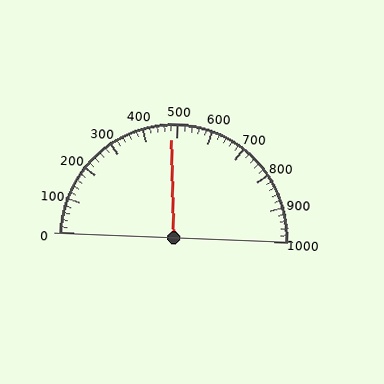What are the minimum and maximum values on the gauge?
The gauge ranges from 0 to 1000.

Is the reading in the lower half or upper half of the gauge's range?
The reading is in the lower half of the range (0 to 1000).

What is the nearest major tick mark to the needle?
The nearest major tick mark is 500.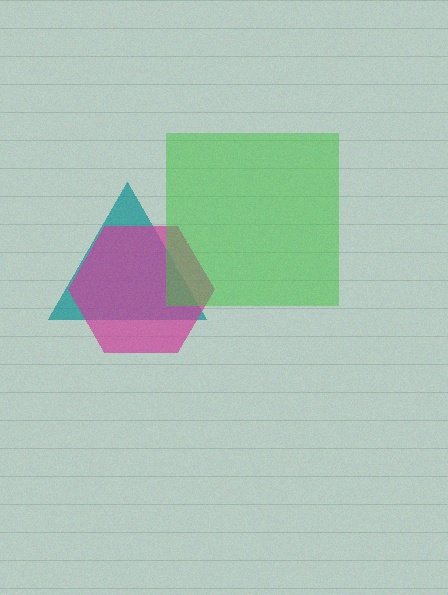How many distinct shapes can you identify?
There are 3 distinct shapes: a teal triangle, a magenta hexagon, a green square.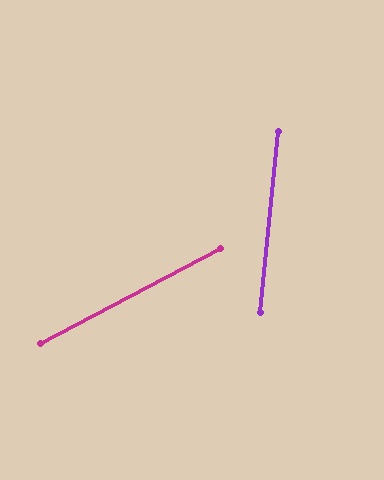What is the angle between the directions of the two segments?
Approximately 57 degrees.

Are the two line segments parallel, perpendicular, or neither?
Neither parallel nor perpendicular — they differ by about 57°.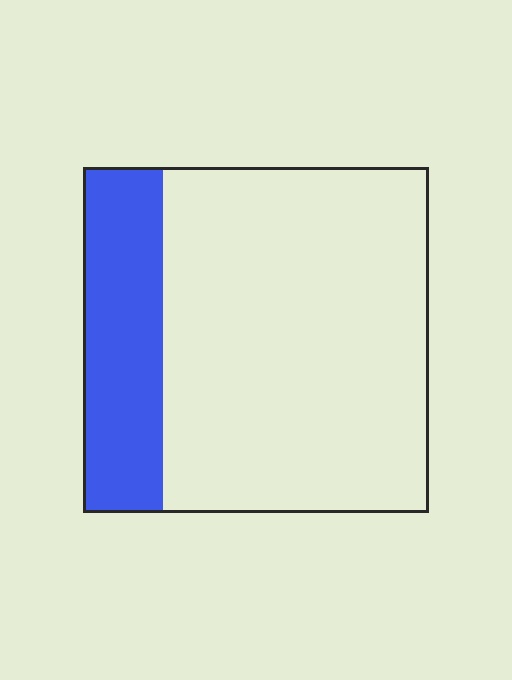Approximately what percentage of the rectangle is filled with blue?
Approximately 25%.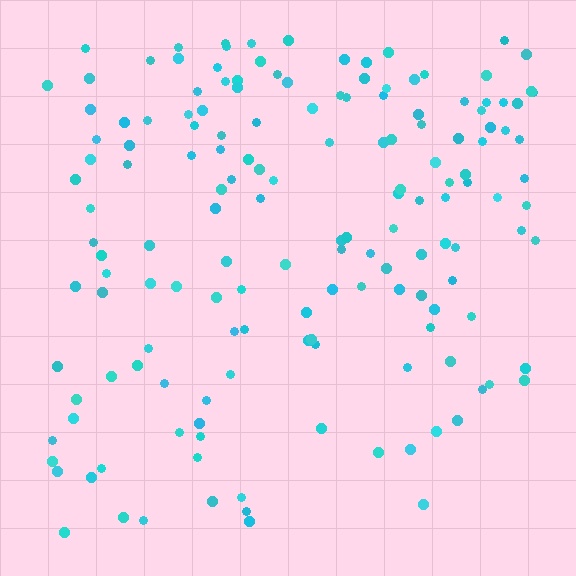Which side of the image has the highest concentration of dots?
The top.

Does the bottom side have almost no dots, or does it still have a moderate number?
Still a moderate number, just noticeably fewer than the top.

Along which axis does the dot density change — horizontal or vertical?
Vertical.